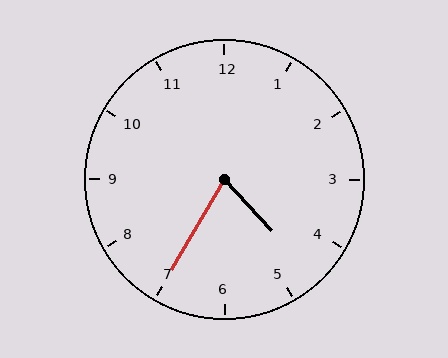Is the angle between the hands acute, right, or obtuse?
It is acute.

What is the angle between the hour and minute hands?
Approximately 72 degrees.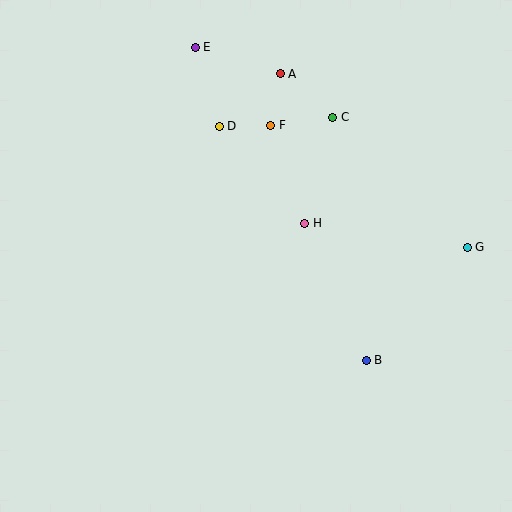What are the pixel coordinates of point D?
Point D is at (219, 126).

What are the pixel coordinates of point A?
Point A is at (280, 74).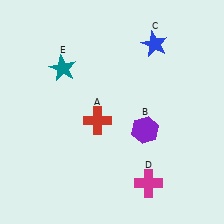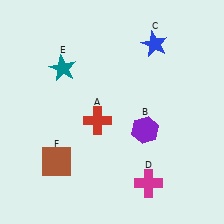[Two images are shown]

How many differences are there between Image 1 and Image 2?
There is 1 difference between the two images.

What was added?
A brown square (F) was added in Image 2.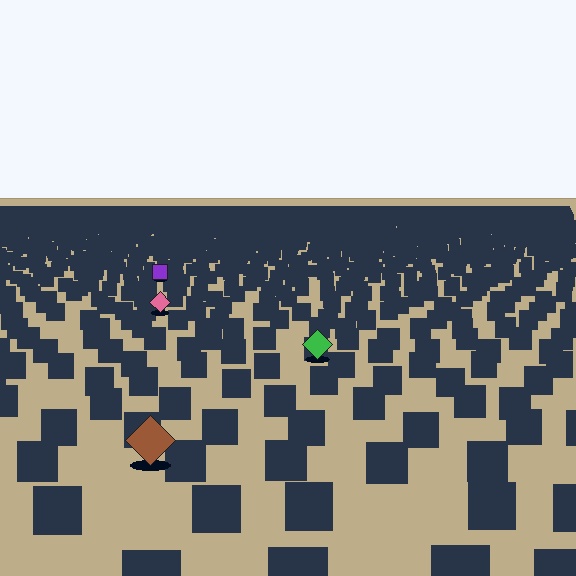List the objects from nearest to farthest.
From nearest to farthest: the brown diamond, the green diamond, the pink diamond, the purple square.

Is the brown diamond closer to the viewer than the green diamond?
Yes. The brown diamond is closer — you can tell from the texture gradient: the ground texture is coarser near it.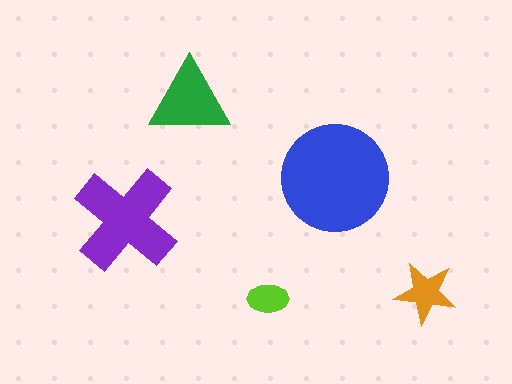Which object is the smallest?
The lime ellipse.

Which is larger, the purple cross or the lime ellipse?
The purple cross.